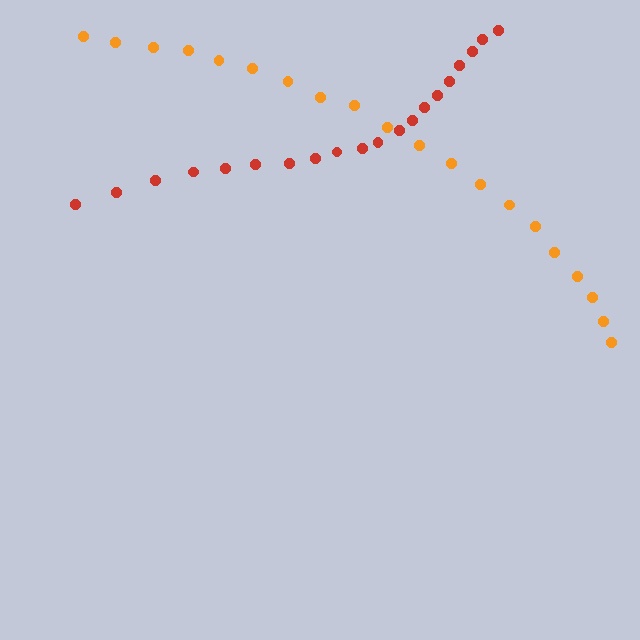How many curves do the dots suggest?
There are 2 distinct paths.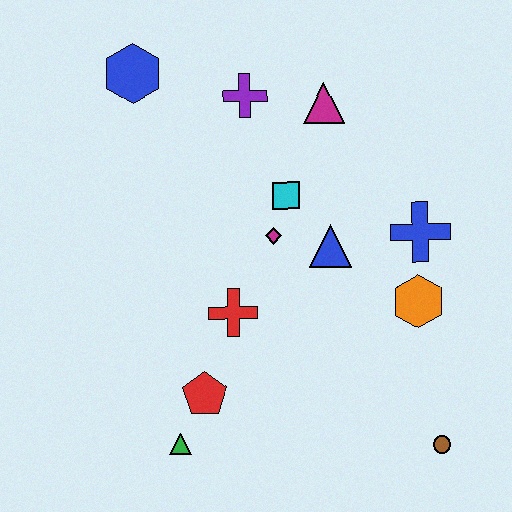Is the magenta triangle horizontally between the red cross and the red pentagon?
No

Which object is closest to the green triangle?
The red pentagon is closest to the green triangle.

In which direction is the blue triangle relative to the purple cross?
The blue triangle is below the purple cross.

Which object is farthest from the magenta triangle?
The green triangle is farthest from the magenta triangle.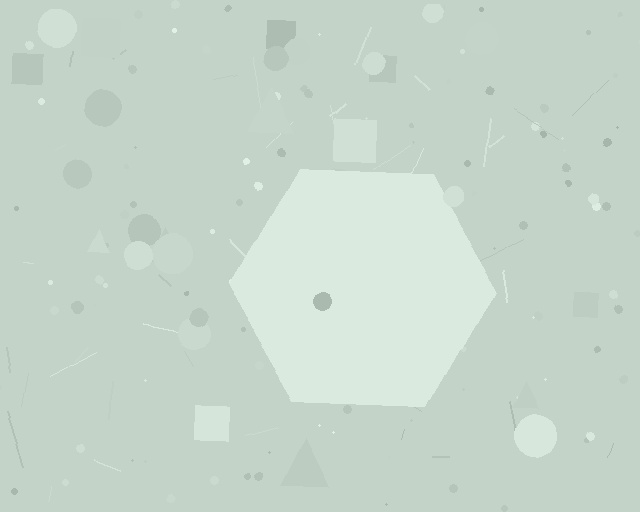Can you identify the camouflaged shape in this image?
The camouflaged shape is a hexagon.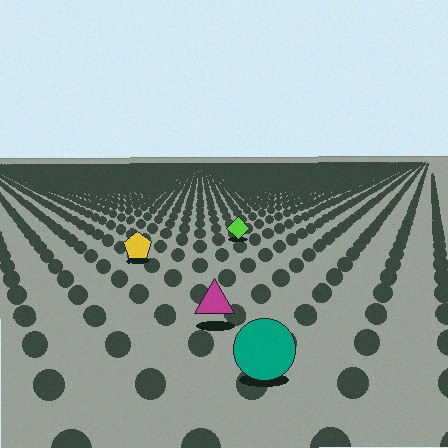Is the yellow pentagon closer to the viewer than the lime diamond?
Yes. The yellow pentagon is closer — you can tell from the texture gradient: the ground texture is coarser near it.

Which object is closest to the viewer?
The teal circle is closest. The texture marks near it are larger and more spread out.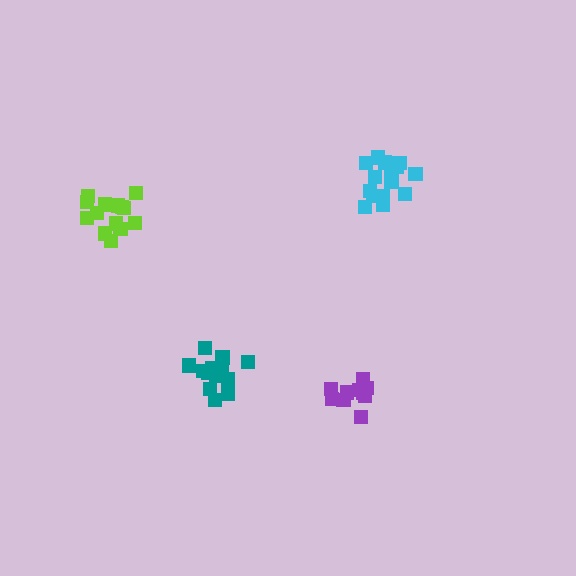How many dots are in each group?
Group 1: 10 dots, Group 2: 15 dots, Group 3: 14 dots, Group 4: 14 dots (53 total).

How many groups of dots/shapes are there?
There are 4 groups.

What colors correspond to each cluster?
The clusters are colored: purple, cyan, teal, lime.